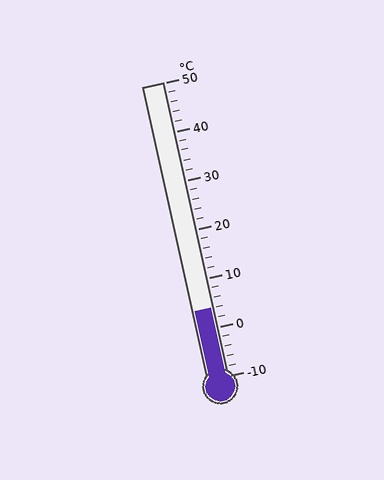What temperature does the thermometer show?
The thermometer shows approximately 4°C.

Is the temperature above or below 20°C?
The temperature is below 20°C.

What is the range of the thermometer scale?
The thermometer scale ranges from -10°C to 50°C.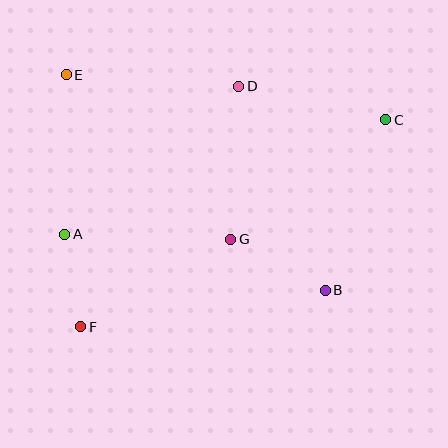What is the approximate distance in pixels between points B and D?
The distance between B and D is approximately 221 pixels.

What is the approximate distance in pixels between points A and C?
The distance between A and C is approximately 341 pixels.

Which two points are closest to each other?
Points A and F are closest to each other.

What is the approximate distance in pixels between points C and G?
The distance between C and G is approximately 196 pixels.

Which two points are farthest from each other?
Points C and F are farthest from each other.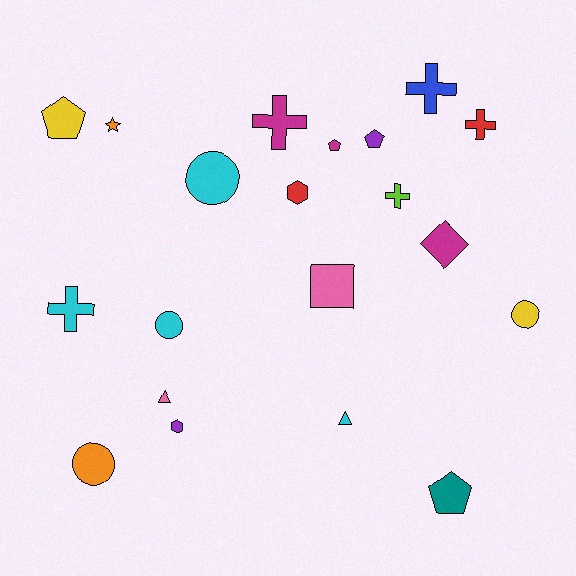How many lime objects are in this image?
There is 1 lime object.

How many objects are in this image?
There are 20 objects.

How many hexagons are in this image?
There are 2 hexagons.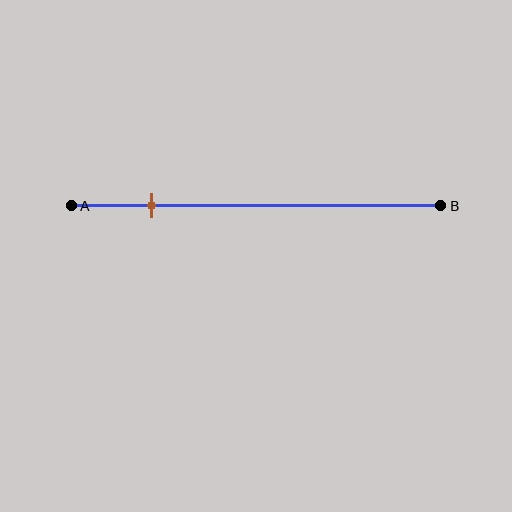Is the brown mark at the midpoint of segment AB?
No, the mark is at about 20% from A, not at the 50% midpoint.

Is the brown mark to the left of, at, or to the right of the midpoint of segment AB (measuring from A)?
The brown mark is to the left of the midpoint of segment AB.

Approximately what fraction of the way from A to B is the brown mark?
The brown mark is approximately 20% of the way from A to B.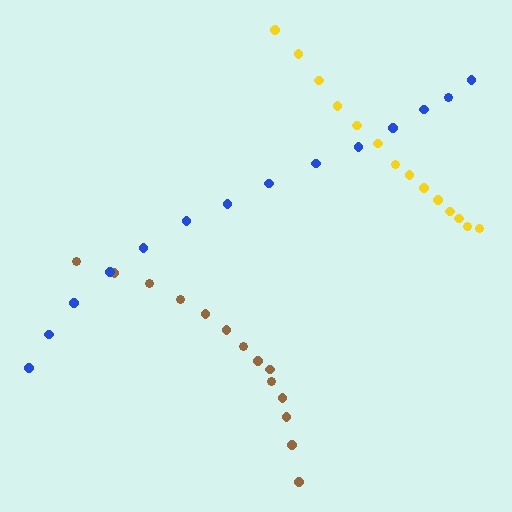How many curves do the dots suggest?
There are 3 distinct paths.